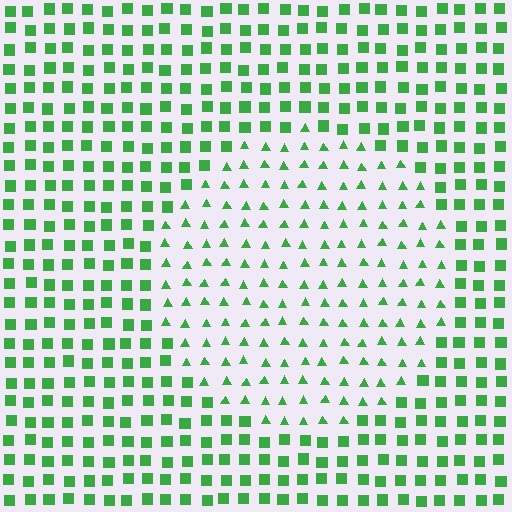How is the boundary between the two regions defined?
The boundary is defined by a change in element shape: triangles inside vs. squares outside. All elements share the same color and spacing.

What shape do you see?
I see a circle.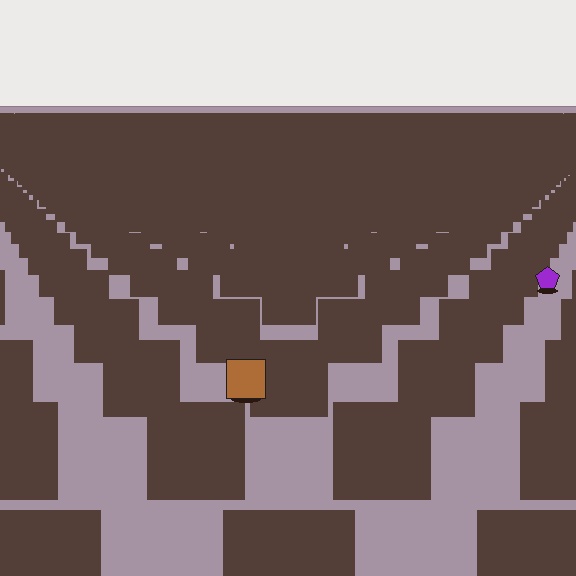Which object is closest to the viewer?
The brown square is closest. The texture marks near it are larger and more spread out.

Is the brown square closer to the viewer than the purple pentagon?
Yes. The brown square is closer — you can tell from the texture gradient: the ground texture is coarser near it.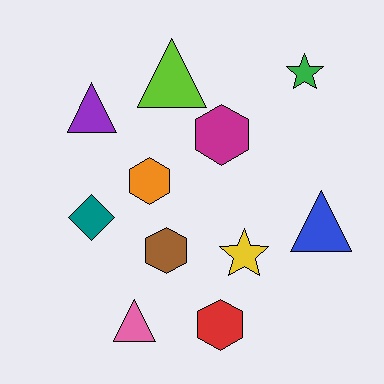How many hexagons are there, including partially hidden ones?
There are 4 hexagons.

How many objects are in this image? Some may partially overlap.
There are 11 objects.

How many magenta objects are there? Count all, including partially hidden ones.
There is 1 magenta object.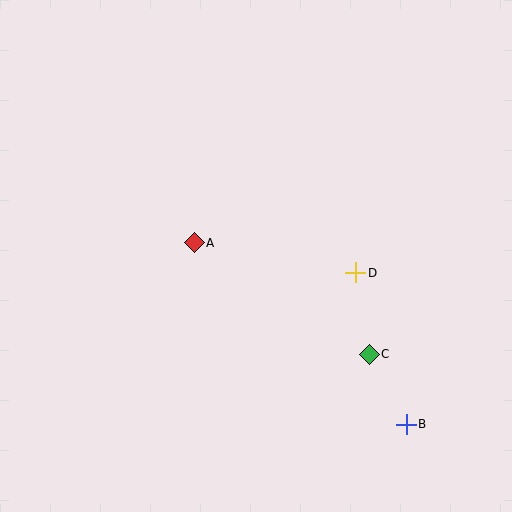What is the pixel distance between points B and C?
The distance between B and C is 79 pixels.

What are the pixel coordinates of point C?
Point C is at (369, 354).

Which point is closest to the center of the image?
Point A at (194, 243) is closest to the center.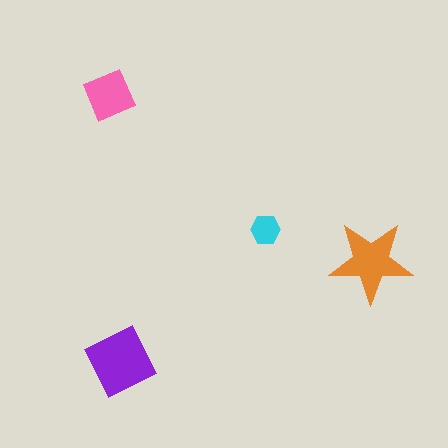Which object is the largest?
The purple diamond.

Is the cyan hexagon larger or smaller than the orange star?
Smaller.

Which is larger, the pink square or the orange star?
The orange star.